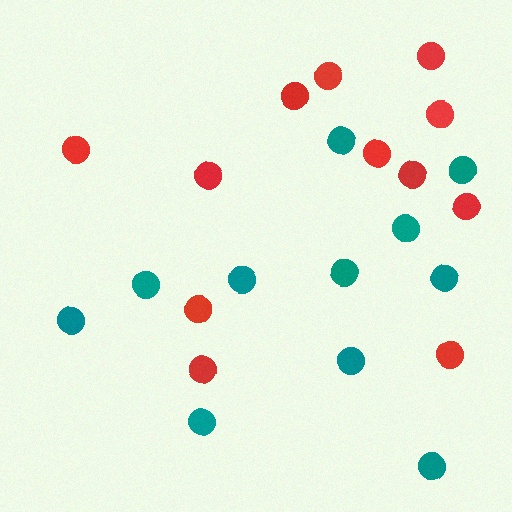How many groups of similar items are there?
There are 2 groups: one group of red circles (12) and one group of teal circles (11).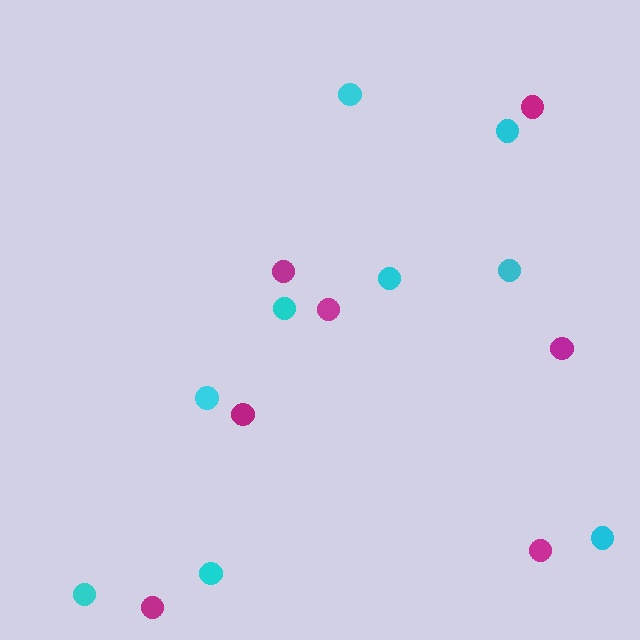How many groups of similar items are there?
There are 2 groups: one group of magenta circles (7) and one group of cyan circles (9).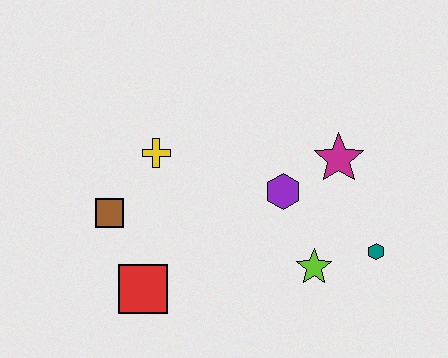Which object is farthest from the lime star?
The brown square is farthest from the lime star.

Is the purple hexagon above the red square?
Yes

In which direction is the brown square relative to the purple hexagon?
The brown square is to the left of the purple hexagon.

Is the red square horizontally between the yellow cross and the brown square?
Yes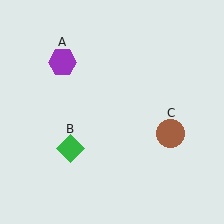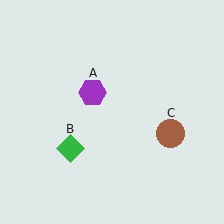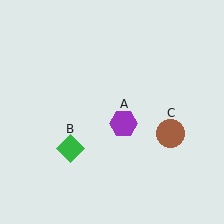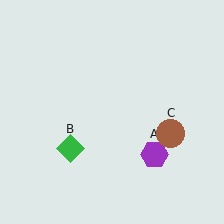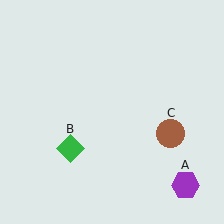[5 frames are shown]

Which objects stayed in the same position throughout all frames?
Green diamond (object B) and brown circle (object C) remained stationary.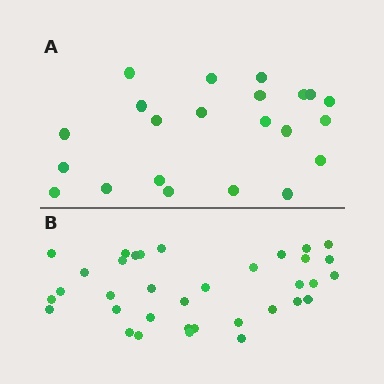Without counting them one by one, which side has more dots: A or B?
Region B (the bottom region) has more dots.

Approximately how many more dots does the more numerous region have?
Region B has approximately 15 more dots than region A.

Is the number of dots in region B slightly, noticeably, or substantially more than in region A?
Region B has substantially more. The ratio is roughly 1.6 to 1.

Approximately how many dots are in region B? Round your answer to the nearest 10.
About 40 dots. (The exact count is 35, which rounds to 40.)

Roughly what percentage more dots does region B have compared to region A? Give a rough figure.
About 60% more.